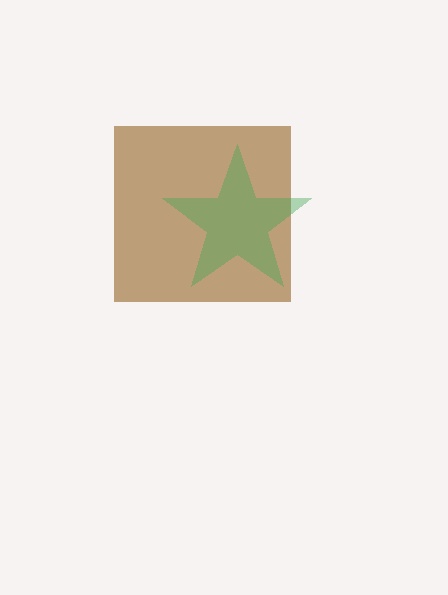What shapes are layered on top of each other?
The layered shapes are: a brown square, a green star.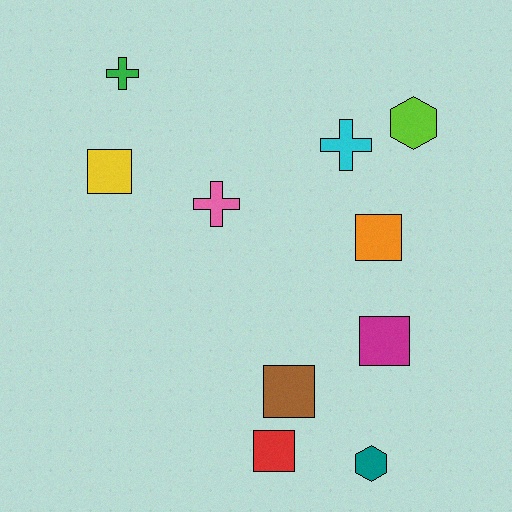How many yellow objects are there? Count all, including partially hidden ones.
There is 1 yellow object.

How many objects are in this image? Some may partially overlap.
There are 10 objects.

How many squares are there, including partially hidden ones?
There are 5 squares.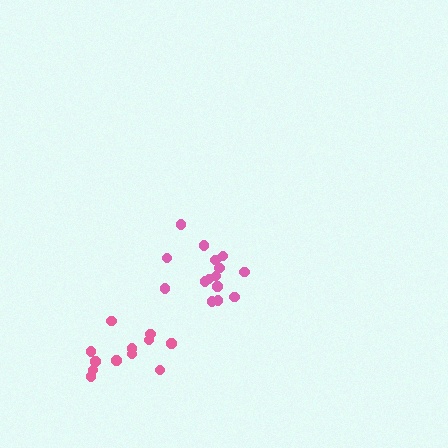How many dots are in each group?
Group 1: 12 dots, Group 2: 15 dots (27 total).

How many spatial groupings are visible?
There are 2 spatial groupings.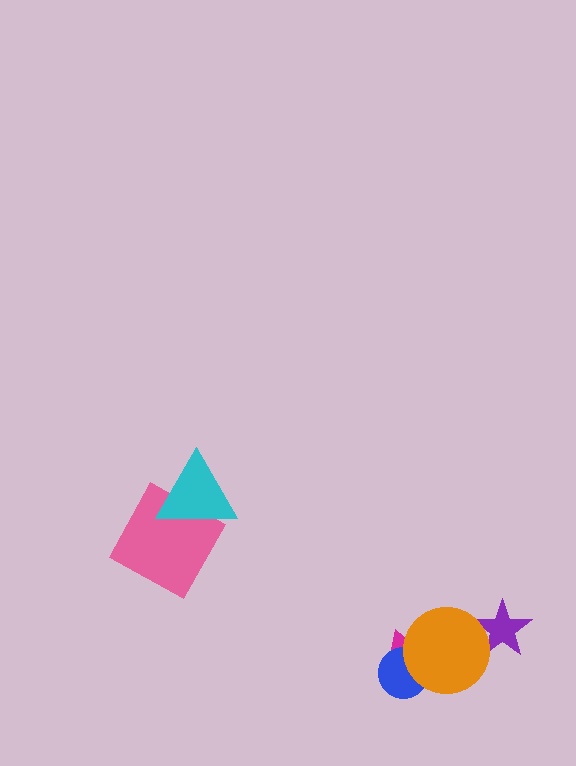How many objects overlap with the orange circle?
3 objects overlap with the orange circle.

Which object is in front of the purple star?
The orange circle is in front of the purple star.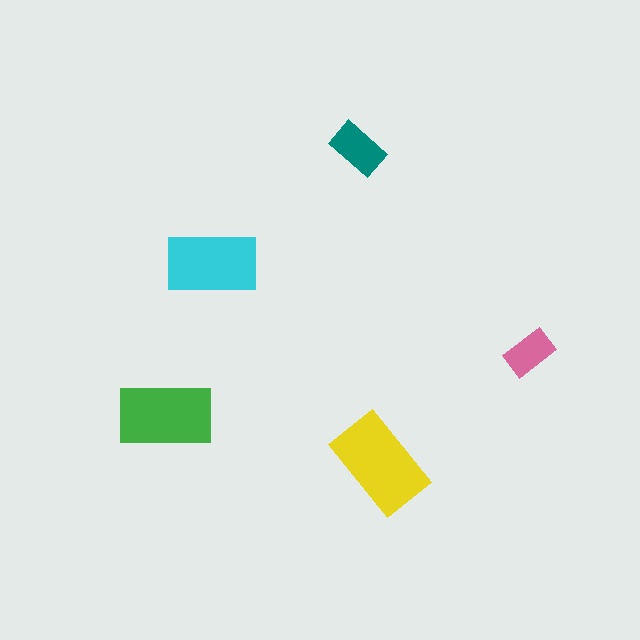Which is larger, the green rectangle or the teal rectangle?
The green one.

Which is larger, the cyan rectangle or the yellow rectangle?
The yellow one.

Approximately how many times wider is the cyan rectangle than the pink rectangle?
About 2 times wider.